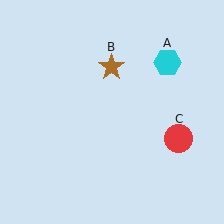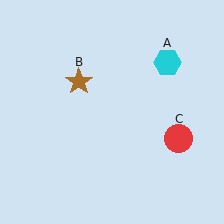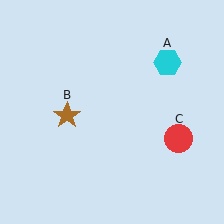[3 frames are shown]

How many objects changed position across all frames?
1 object changed position: brown star (object B).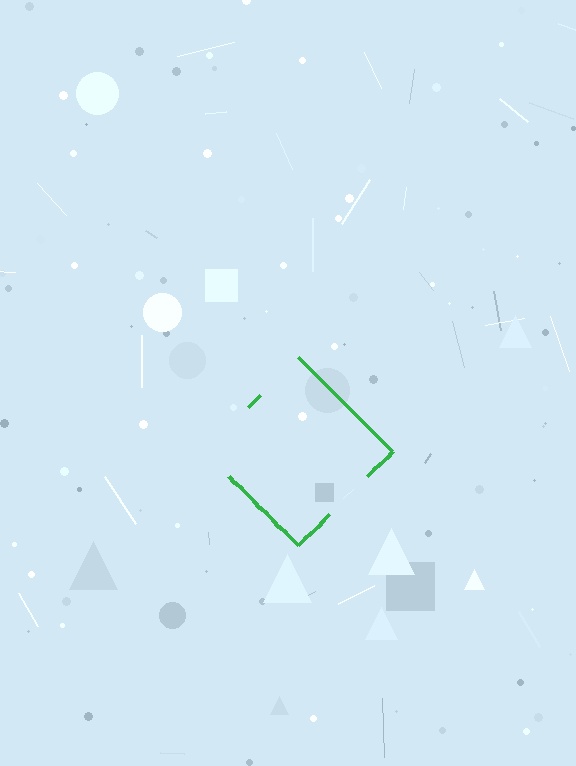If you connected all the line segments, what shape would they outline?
They would outline a diamond.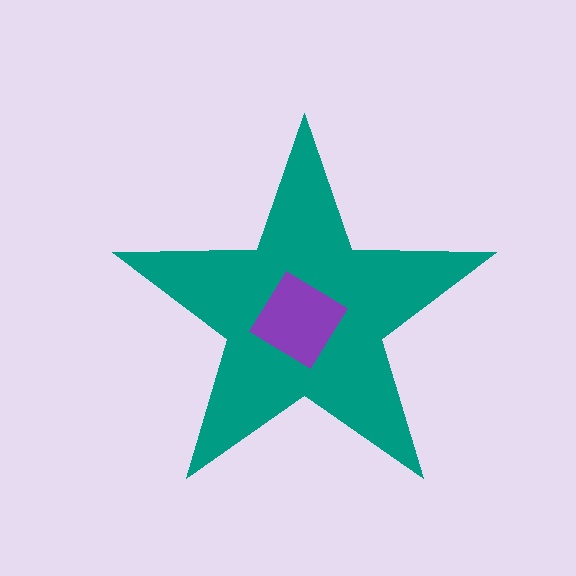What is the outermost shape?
The teal star.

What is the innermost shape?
The purple diamond.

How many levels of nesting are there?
2.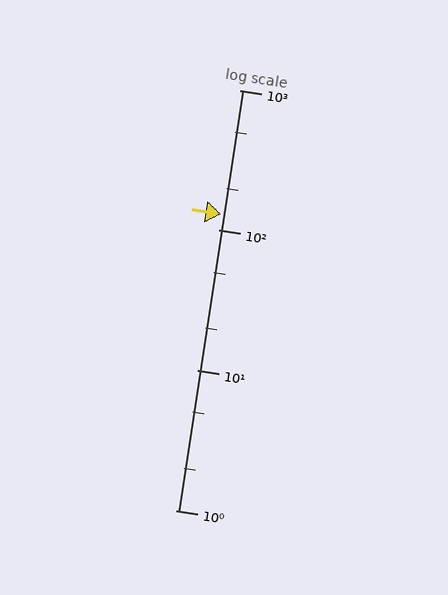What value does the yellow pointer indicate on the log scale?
The pointer indicates approximately 130.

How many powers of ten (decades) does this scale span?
The scale spans 3 decades, from 1 to 1000.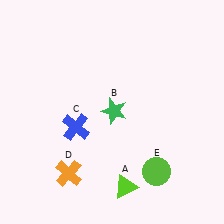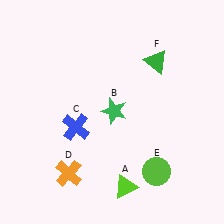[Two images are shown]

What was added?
A green triangle (F) was added in Image 2.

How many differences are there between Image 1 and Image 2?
There is 1 difference between the two images.